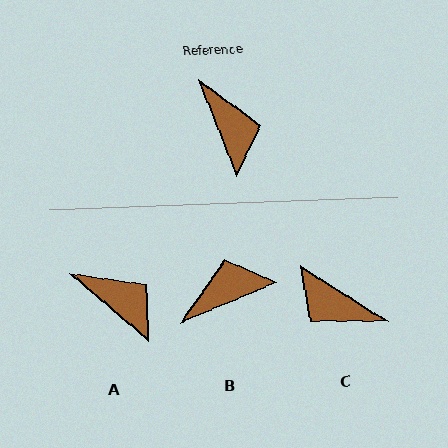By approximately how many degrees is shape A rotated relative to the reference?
Approximately 28 degrees counter-clockwise.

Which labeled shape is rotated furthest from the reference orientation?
C, about 144 degrees away.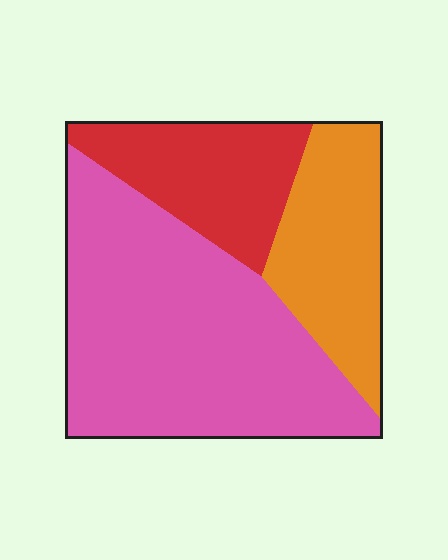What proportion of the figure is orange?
Orange covers about 25% of the figure.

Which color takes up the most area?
Pink, at roughly 55%.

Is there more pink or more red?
Pink.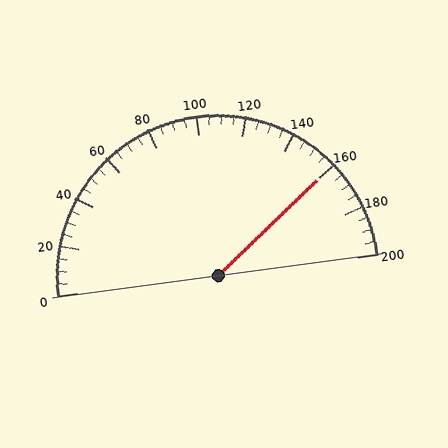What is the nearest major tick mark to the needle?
The nearest major tick mark is 160.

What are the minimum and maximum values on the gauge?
The gauge ranges from 0 to 200.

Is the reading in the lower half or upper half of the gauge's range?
The reading is in the upper half of the range (0 to 200).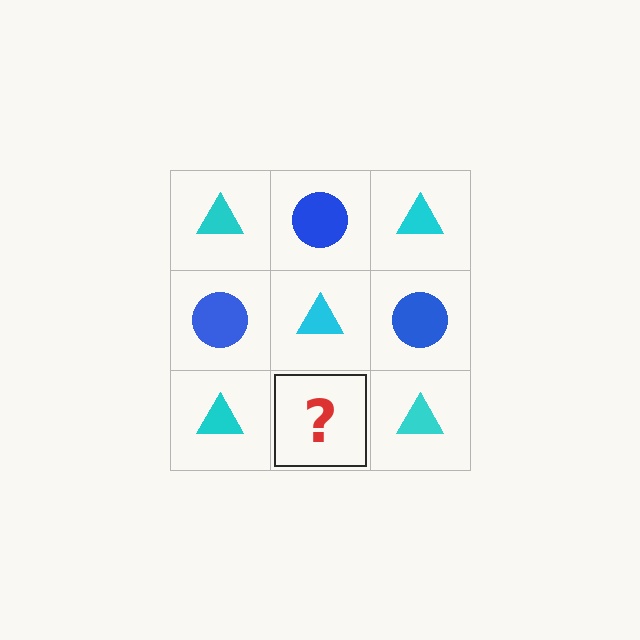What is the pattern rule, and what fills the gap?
The rule is that it alternates cyan triangle and blue circle in a checkerboard pattern. The gap should be filled with a blue circle.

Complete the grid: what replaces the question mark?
The question mark should be replaced with a blue circle.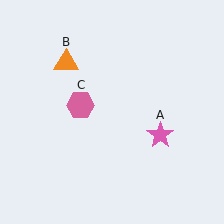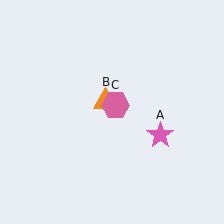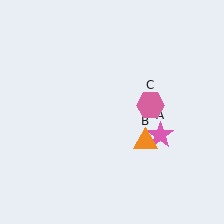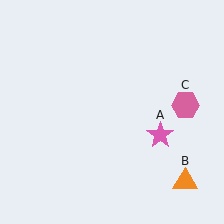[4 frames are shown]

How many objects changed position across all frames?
2 objects changed position: orange triangle (object B), pink hexagon (object C).